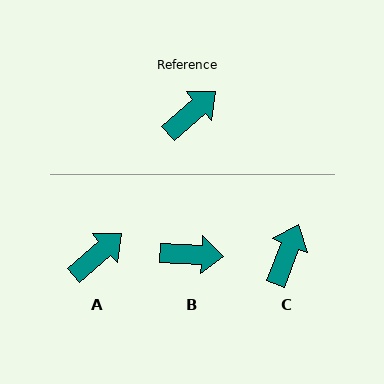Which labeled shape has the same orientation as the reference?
A.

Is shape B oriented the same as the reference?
No, it is off by about 44 degrees.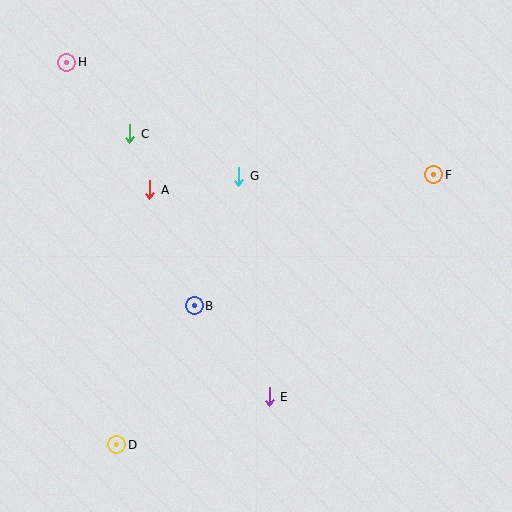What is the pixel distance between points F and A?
The distance between F and A is 285 pixels.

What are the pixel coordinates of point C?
Point C is at (130, 134).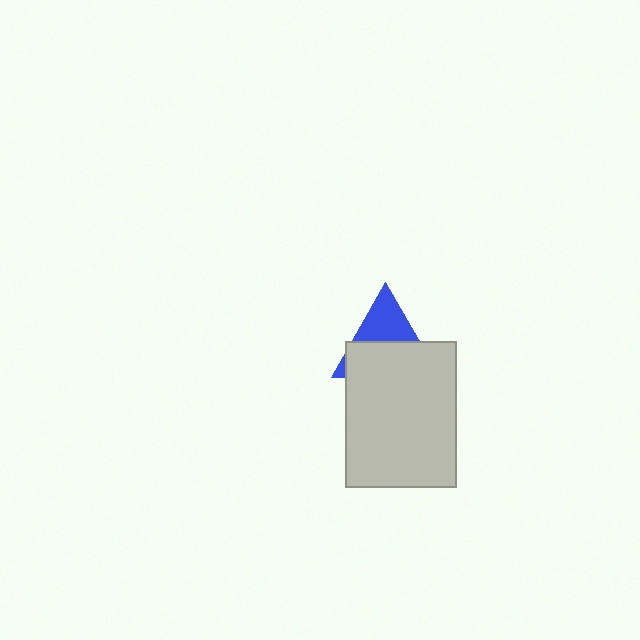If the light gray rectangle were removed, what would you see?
You would see the complete blue triangle.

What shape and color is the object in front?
The object in front is a light gray rectangle.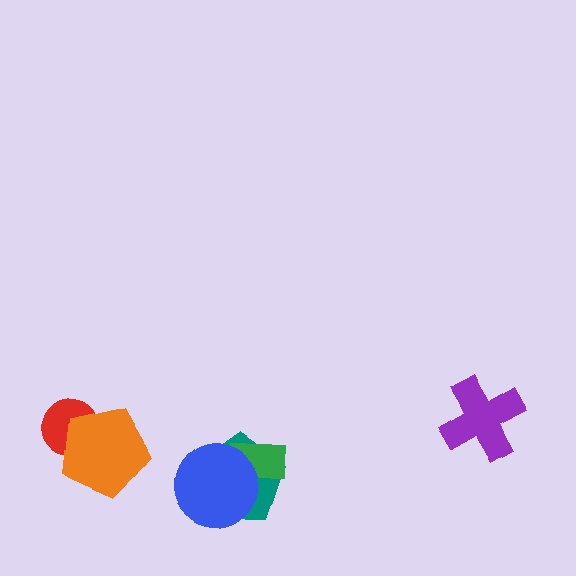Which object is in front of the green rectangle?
The blue circle is in front of the green rectangle.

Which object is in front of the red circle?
The orange pentagon is in front of the red circle.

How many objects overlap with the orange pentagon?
1 object overlaps with the orange pentagon.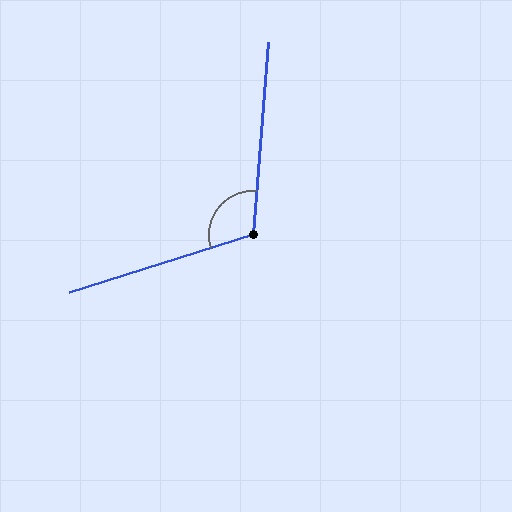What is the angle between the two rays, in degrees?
Approximately 112 degrees.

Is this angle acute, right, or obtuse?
It is obtuse.